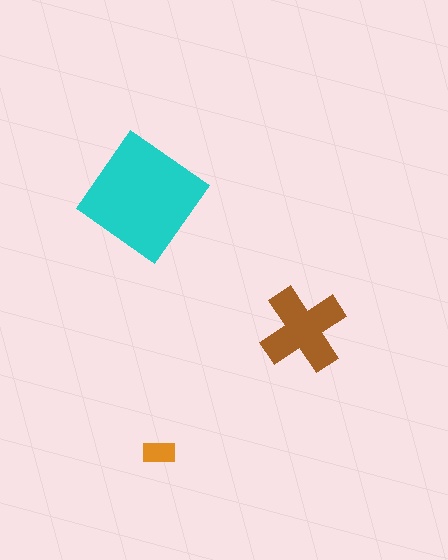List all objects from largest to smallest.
The cyan diamond, the brown cross, the orange rectangle.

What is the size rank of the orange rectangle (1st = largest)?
3rd.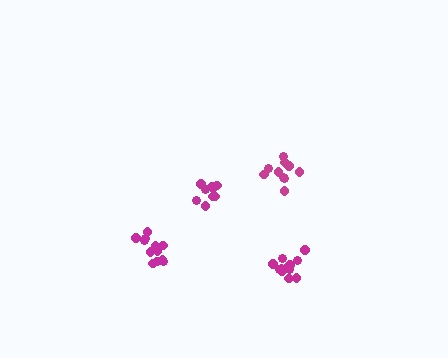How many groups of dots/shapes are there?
There are 4 groups.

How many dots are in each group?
Group 1: 13 dots, Group 2: 9 dots, Group 3: 10 dots, Group 4: 12 dots (44 total).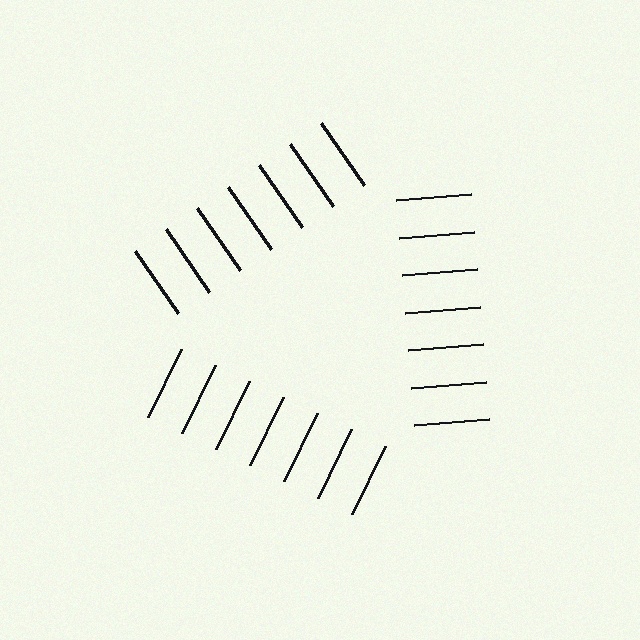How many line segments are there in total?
21 — 7 along each of the 3 edges.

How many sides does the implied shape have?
3 sides — the line-ends trace a triangle.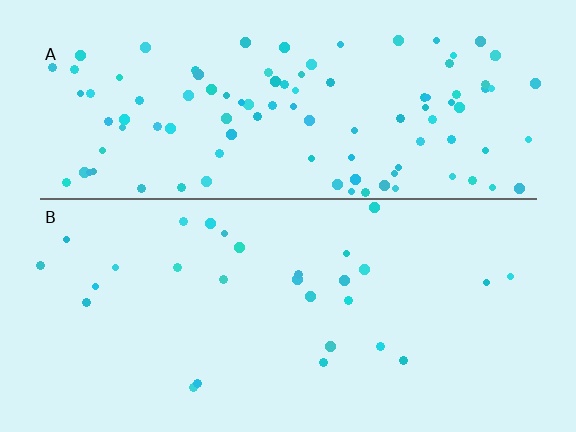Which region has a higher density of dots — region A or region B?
A (the top).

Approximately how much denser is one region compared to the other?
Approximately 3.8× — region A over region B.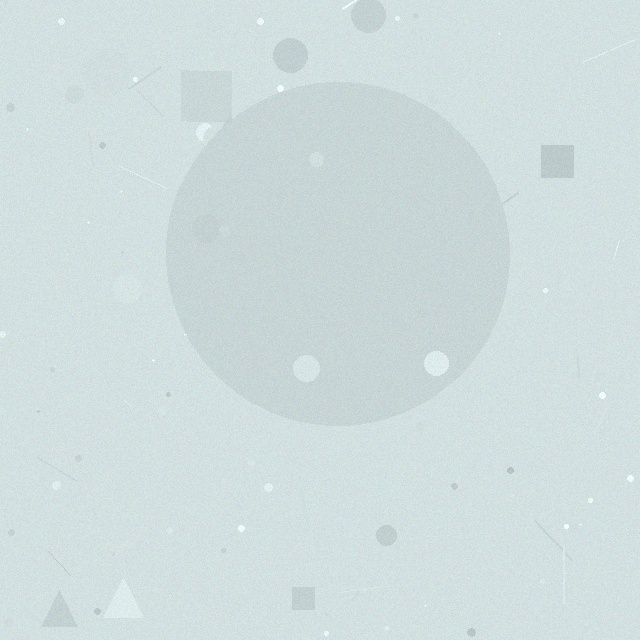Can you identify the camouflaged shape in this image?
The camouflaged shape is a circle.